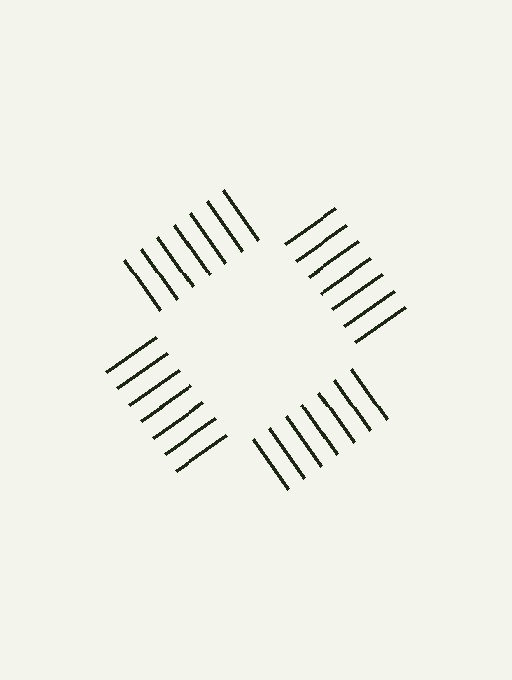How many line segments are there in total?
28 — 7 along each of the 4 edges.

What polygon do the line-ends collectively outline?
An illusory square — the line segments terminate on its edges but no continuous stroke is drawn.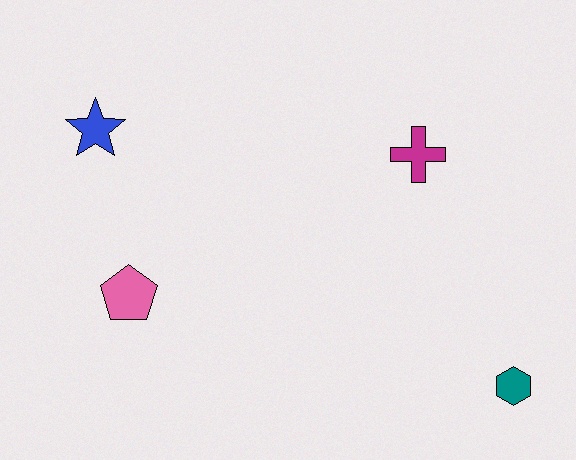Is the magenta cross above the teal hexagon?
Yes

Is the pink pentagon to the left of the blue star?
No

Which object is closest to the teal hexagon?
The magenta cross is closest to the teal hexagon.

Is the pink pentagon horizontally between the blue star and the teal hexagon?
Yes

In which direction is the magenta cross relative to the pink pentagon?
The magenta cross is to the right of the pink pentagon.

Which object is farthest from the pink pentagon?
The teal hexagon is farthest from the pink pentagon.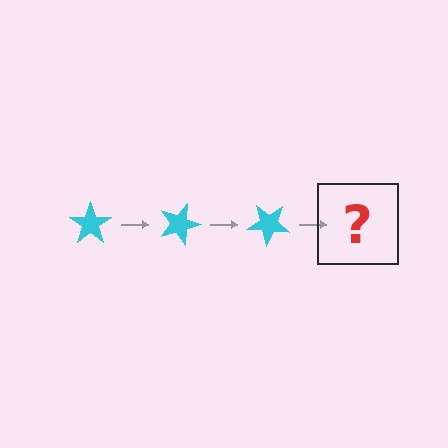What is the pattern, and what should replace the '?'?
The pattern is that the star rotates 20 degrees each step. The '?' should be a cyan star rotated 60 degrees.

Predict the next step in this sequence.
The next step is a cyan star rotated 60 degrees.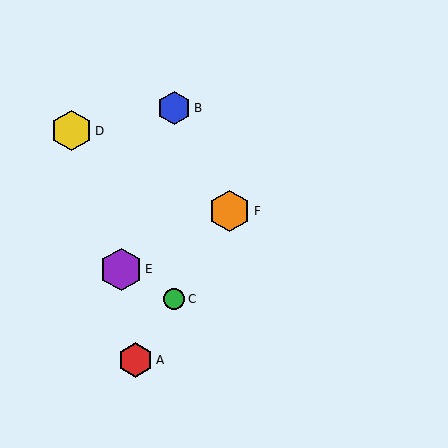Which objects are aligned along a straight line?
Objects A, C, F are aligned along a straight line.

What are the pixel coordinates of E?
Object E is at (121, 269).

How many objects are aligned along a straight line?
3 objects (A, C, F) are aligned along a straight line.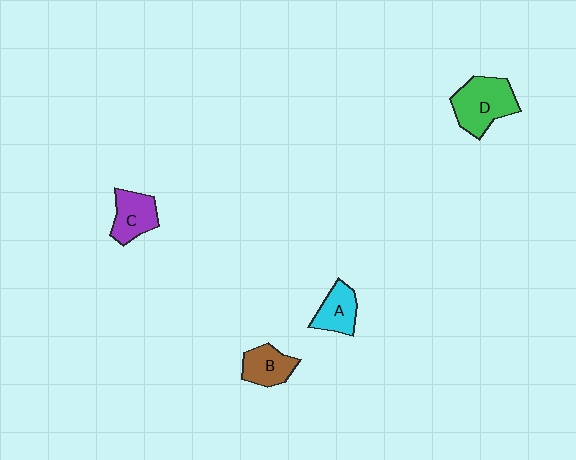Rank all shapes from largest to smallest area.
From largest to smallest: D (green), C (purple), B (brown), A (cyan).